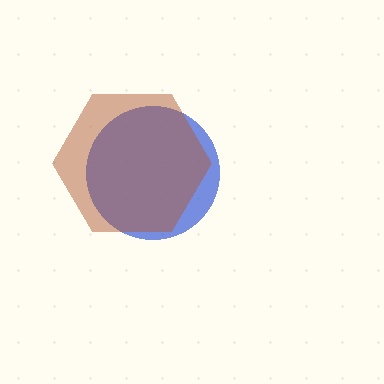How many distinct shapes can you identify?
There are 2 distinct shapes: a blue circle, a brown hexagon.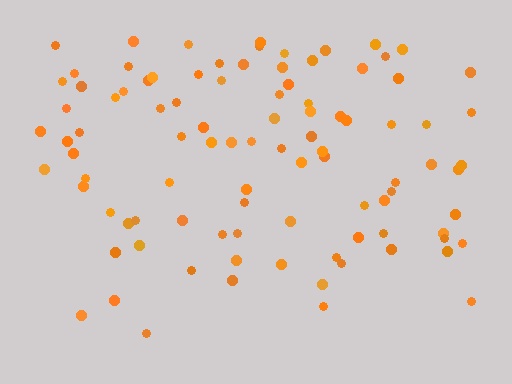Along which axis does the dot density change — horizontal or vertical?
Vertical.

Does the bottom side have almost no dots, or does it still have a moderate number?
Still a moderate number, just noticeably fewer than the top.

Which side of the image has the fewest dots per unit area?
The bottom.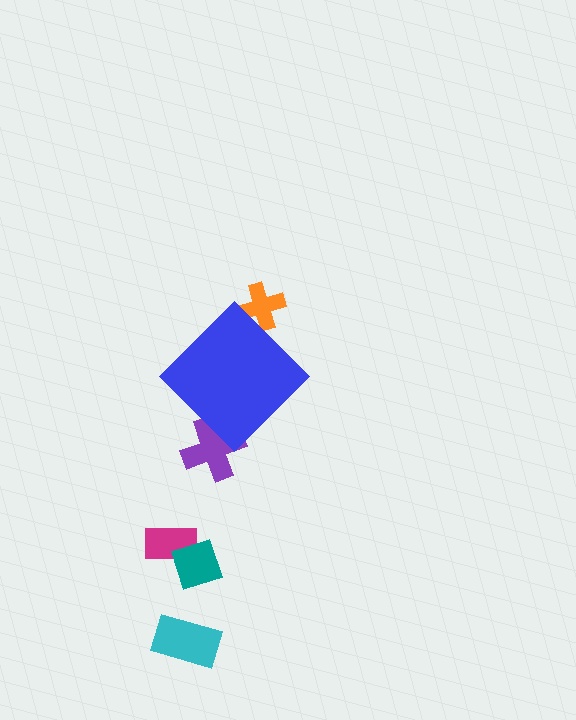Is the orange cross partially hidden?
Yes, the orange cross is partially hidden behind the blue diamond.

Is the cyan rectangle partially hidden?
No, the cyan rectangle is fully visible.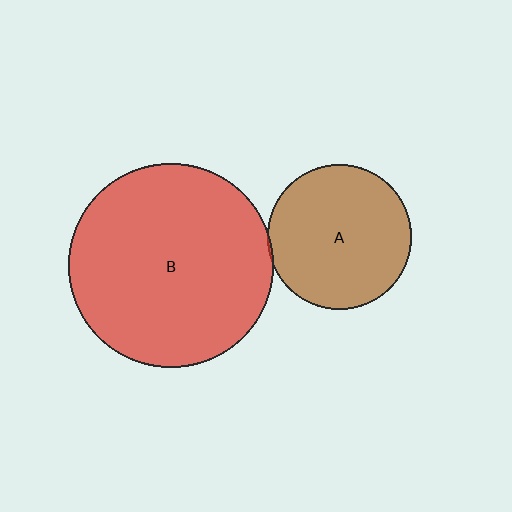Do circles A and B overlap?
Yes.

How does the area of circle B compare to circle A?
Approximately 2.0 times.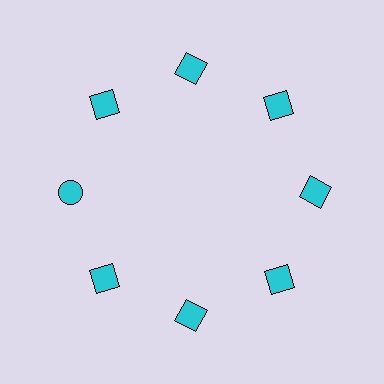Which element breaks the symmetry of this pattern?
The cyan circle at roughly the 9 o'clock position breaks the symmetry. All other shapes are cyan squares.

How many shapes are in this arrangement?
There are 8 shapes arranged in a ring pattern.